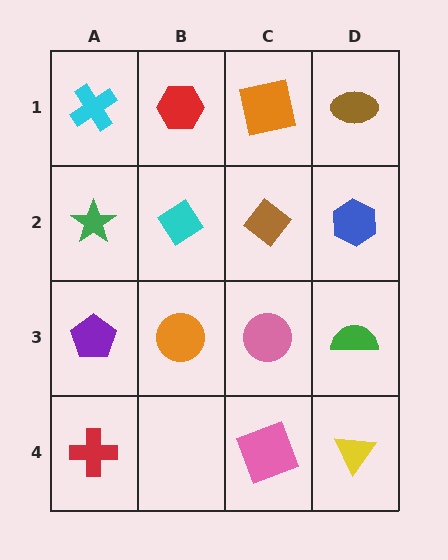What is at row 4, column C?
A pink square.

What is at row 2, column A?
A green star.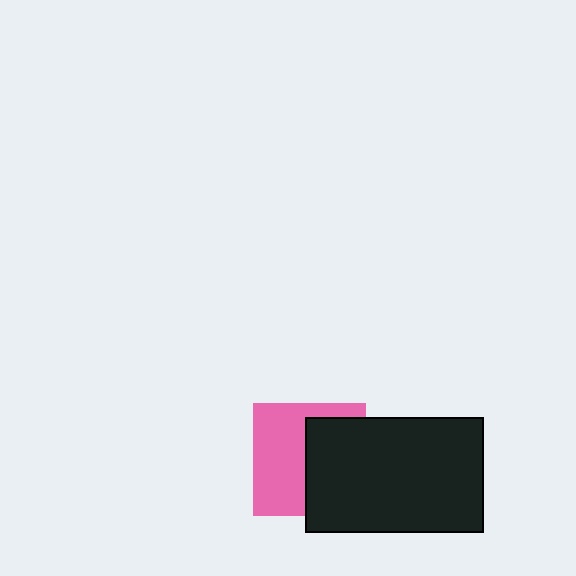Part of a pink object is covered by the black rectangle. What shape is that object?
It is a square.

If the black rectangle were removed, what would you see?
You would see the complete pink square.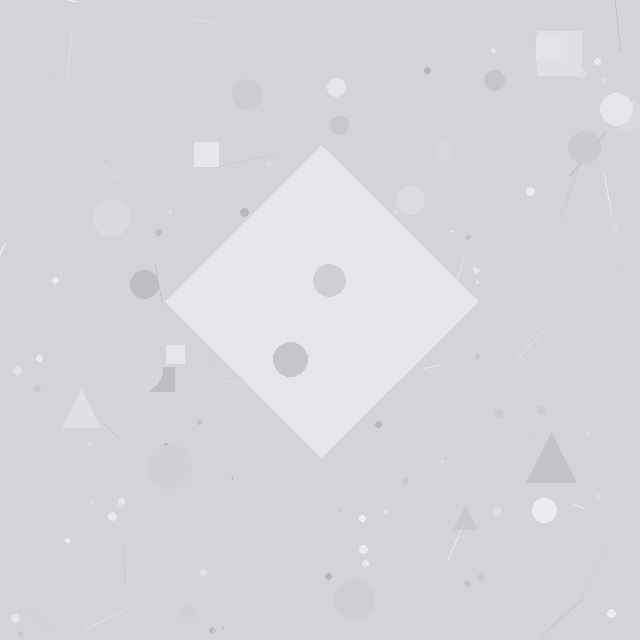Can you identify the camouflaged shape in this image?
The camouflaged shape is a diamond.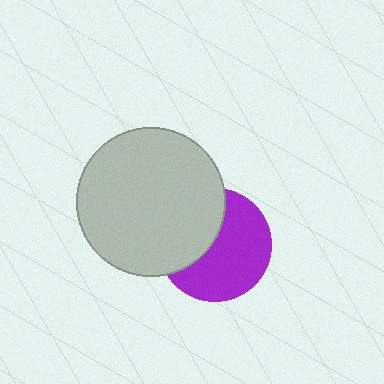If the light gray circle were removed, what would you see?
You would see the complete purple circle.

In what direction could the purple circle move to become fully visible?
The purple circle could move right. That would shift it out from behind the light gray circle entirely.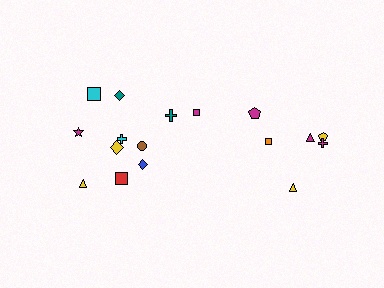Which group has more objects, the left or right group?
The left group.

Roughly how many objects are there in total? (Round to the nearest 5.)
Roughly 15 objects in total.